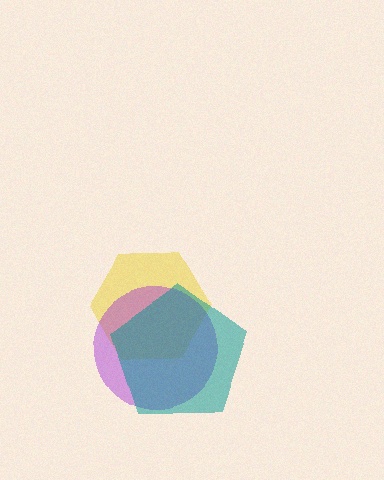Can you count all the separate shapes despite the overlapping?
Yes, there are 3 separate shapes.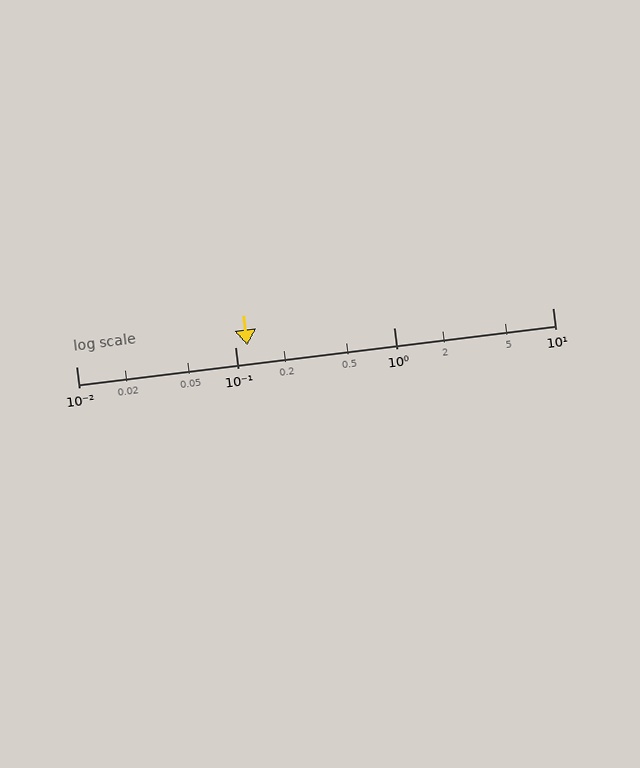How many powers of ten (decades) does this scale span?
The scale spans 3 decades, from 0.01 to 10.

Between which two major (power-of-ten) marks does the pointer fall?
The pointer is between 0.1 and 1.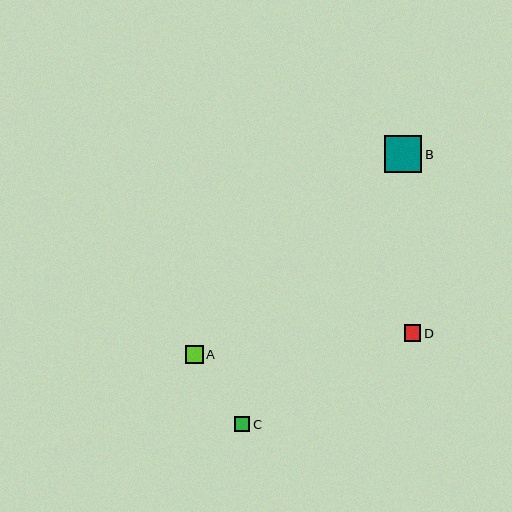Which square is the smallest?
Square C is the smallest with a size of approximately 15 pixels.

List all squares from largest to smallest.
From largest to smallest: B, A, D, C.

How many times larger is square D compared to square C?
Square D is approximately 1.1 times the size of square C.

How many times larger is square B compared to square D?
Square B is approximately 2.2 times the size of square D.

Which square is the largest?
Square B is the largest with a size of approximately 37 pixels.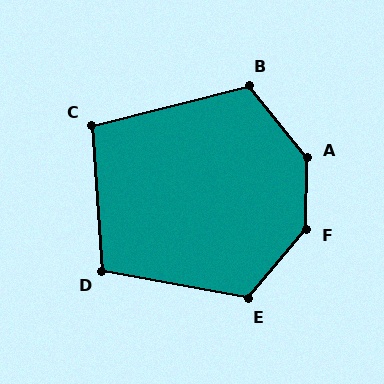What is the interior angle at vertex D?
Approximately 104 degrees (obtuse).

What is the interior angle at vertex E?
Approximately 120 degrees (obtuse).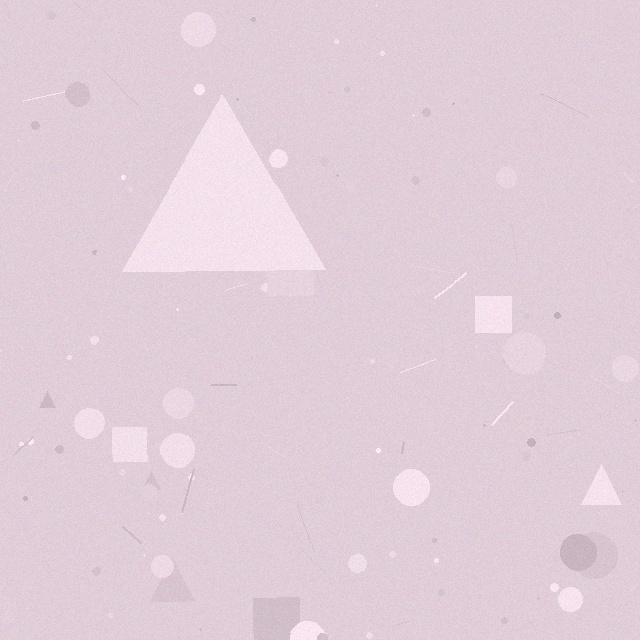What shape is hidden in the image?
A triangle is hidden in the image.